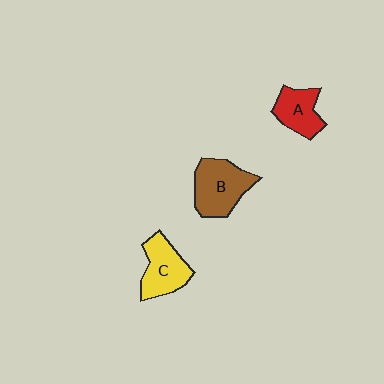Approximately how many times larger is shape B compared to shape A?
Approximately 1.5 times.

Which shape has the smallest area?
Shape A (red).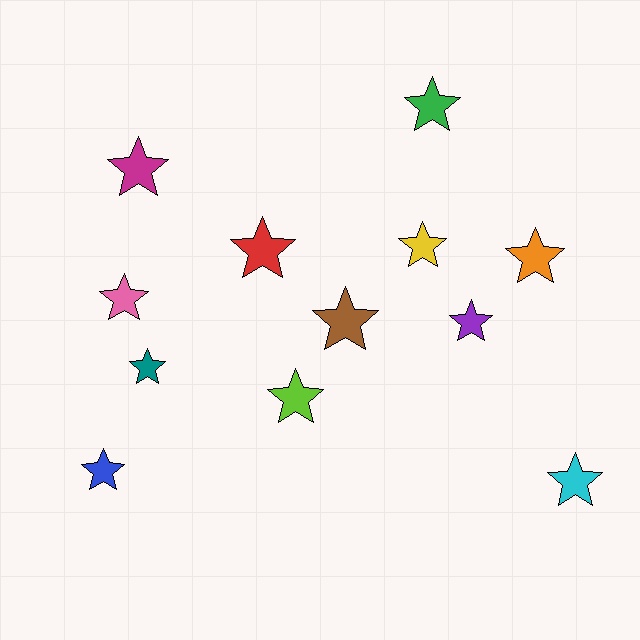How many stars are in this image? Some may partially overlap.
There are 12 stars.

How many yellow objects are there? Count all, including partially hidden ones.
There is 1 yellow object.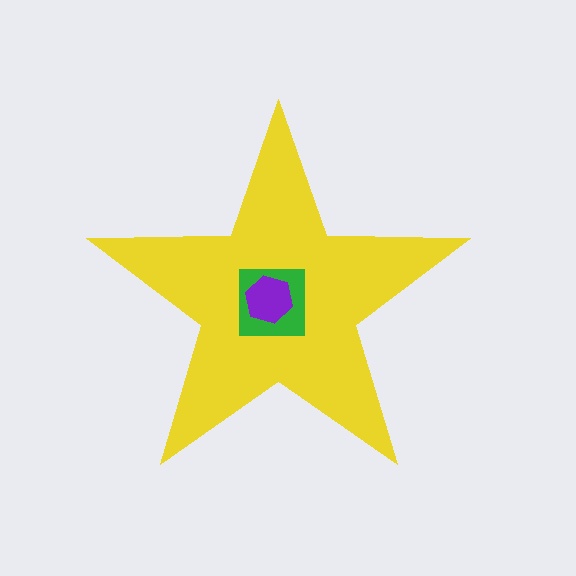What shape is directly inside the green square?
The purple hexagon.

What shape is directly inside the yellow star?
The green square.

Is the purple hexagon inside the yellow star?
Yes.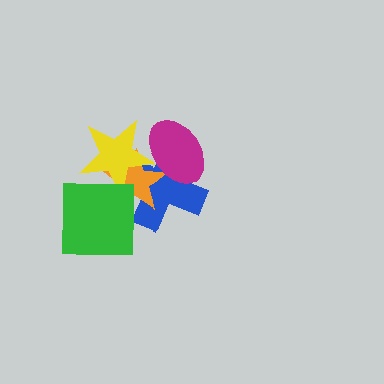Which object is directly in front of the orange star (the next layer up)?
The magenta ellipse is directly in front of the orange star.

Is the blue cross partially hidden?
Yes, it is partially covered by another shape.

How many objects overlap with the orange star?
4 objects overlap with the orange star.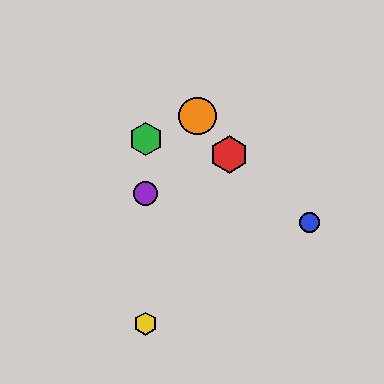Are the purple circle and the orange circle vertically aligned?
No, the purple circle is at x≈146 and the orange circle is at x≈198.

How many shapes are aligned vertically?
3 shapes (the green hexagon, the yellow hexagon, the purple circle) are aligned vertically.